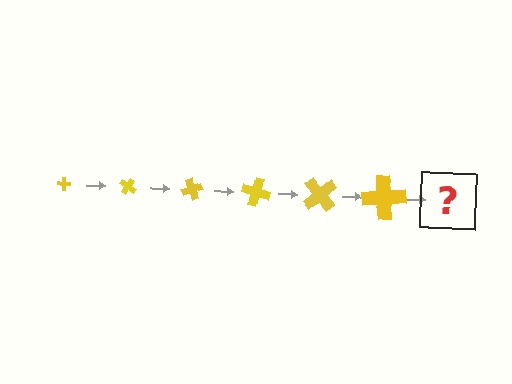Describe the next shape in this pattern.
It should be a cross, larger than the previous one and rotated 210 degrees from the start.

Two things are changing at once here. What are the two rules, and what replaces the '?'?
The two rules are that the cross grows larger each step and it rotates 35 degrees each step. The '?' should be a cross, larger than the previous one and rotated 210 degrees from the start.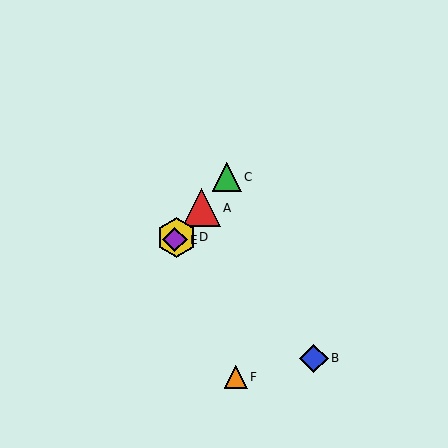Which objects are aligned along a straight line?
Objects A, C, D, E are aligned along a straight line.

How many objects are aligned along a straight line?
4 objects (A, C, D, E) are aligned along a straight line.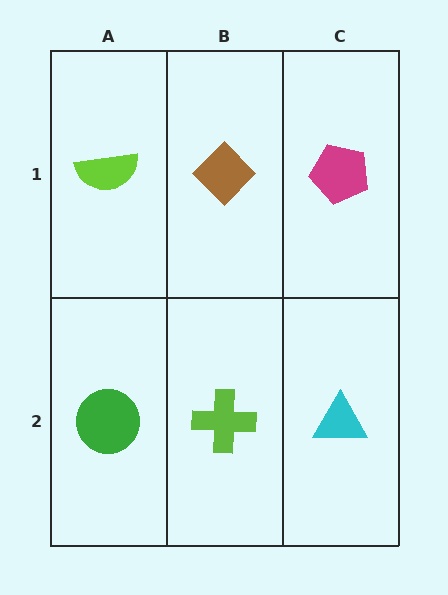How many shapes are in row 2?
3 shapes.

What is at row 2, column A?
A green circle.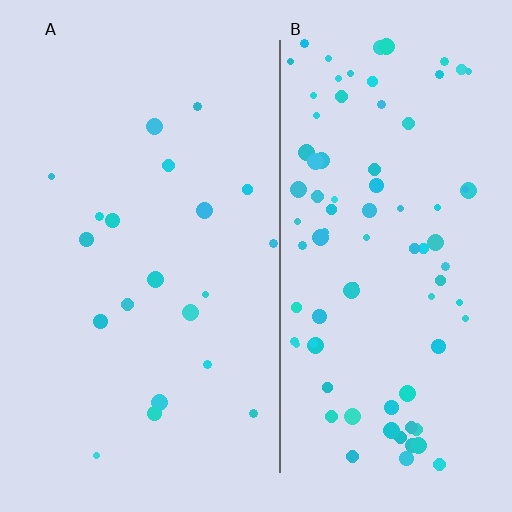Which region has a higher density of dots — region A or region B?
B (the right).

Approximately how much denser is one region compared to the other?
Approximately 4.3× — region B over region A.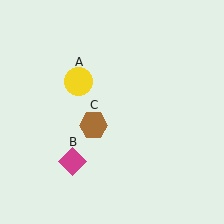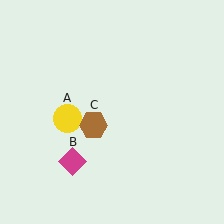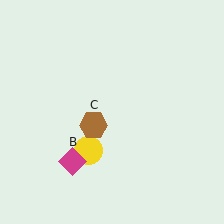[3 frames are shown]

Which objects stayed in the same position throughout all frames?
Magenta diamond (object B) and brown hexagon (object C) remained stationary.